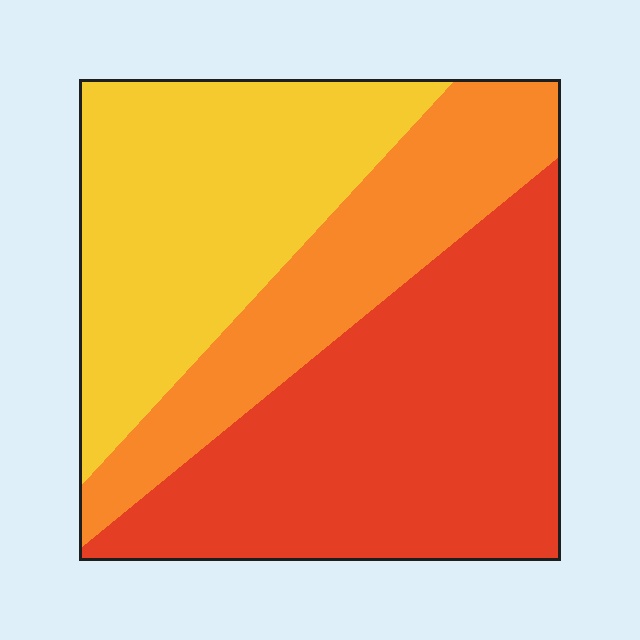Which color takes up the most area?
Red, at roughly 45%.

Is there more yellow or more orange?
Yellow.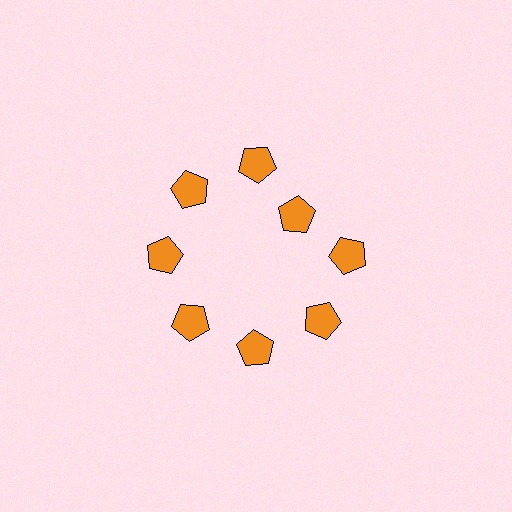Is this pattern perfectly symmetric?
No. The 8 orange pentagons are arranged in a ring, but one element near the 2 o'clock position is pulled inward toward the center, breaking the 8-fold rotational symmetry.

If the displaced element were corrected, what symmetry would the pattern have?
It would have 8-fold rotational symmetry — the pattern would map onto itself every 45 degrees.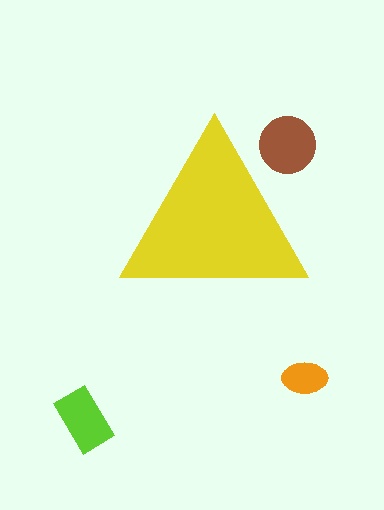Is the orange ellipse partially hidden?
No, the orange ellipse is fully visible.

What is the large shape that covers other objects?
A yellow triangle.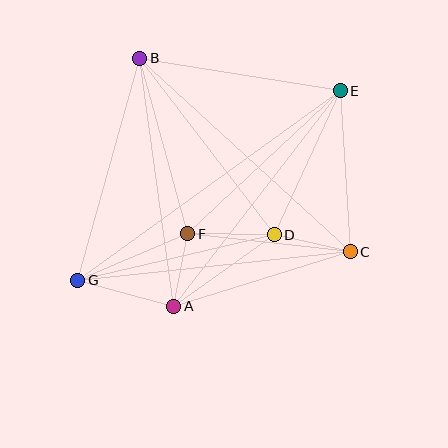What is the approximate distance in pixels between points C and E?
The distance between C and E is approximately 161 pixels.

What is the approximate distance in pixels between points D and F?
The distance between D and F is approximately 87 pixels.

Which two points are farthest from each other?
Points E and G are farthest from each other.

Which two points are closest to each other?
Points A and F are closest to each other.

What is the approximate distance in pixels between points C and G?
The distance between C and G is approximately 274 pixels.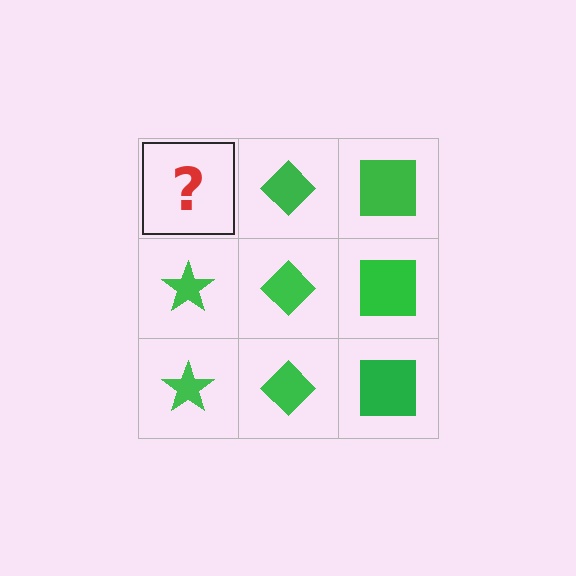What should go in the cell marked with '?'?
The missing cell should contain a green star.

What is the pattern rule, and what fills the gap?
The rule is that each column has a consistent shape. The gap should be filled with a green star.